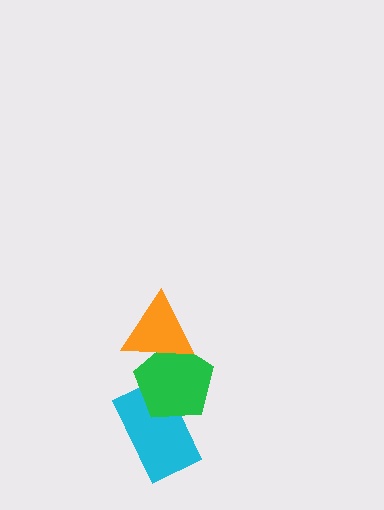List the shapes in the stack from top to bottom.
From top to bottom: the orange triangle, the green pentagon, the cyan rectangle.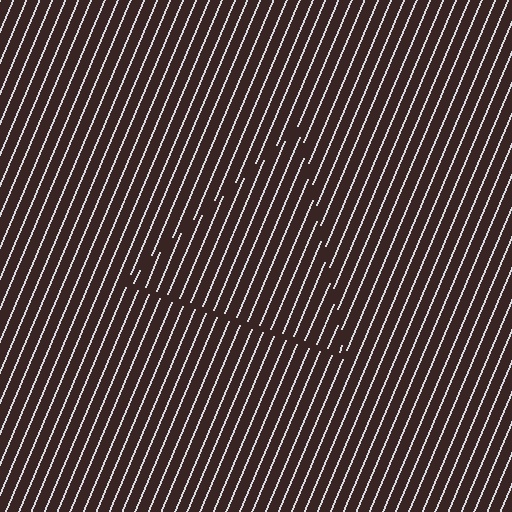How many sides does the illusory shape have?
3 sides — the line-ends trace a triangle.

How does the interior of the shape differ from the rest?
The interior of the shape contains the same grating, shifted by half a period — the contour is defined by the phase discontinuity where line-ends from the inner and outer gratings abut.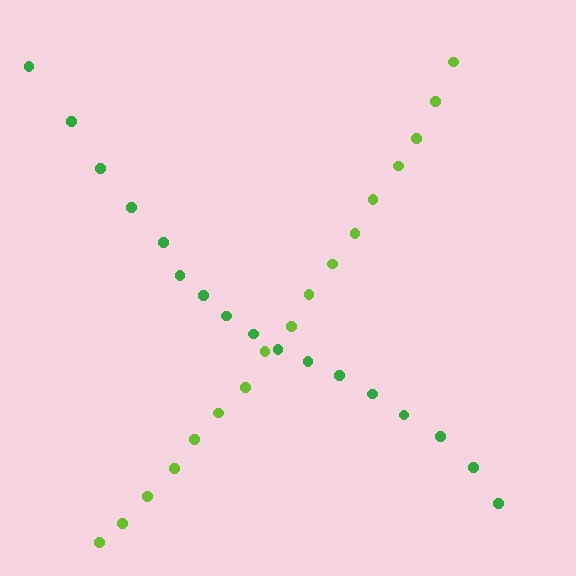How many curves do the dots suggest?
There are 2 distinct paths.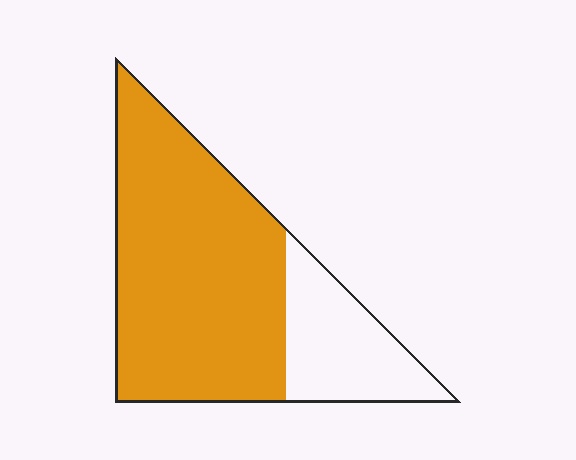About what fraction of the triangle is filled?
About three quarters (3/4).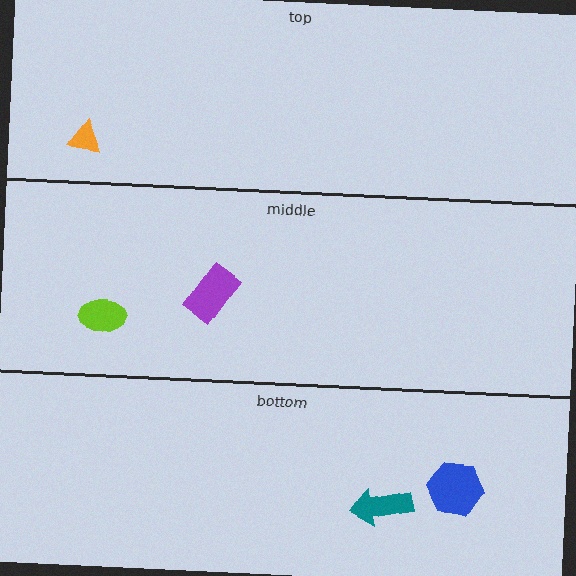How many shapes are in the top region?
1.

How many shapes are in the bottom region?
2.